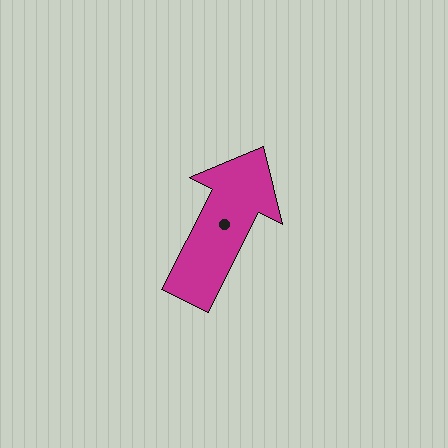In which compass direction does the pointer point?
Northeast.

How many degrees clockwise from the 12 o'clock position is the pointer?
Approximately 27 degrees.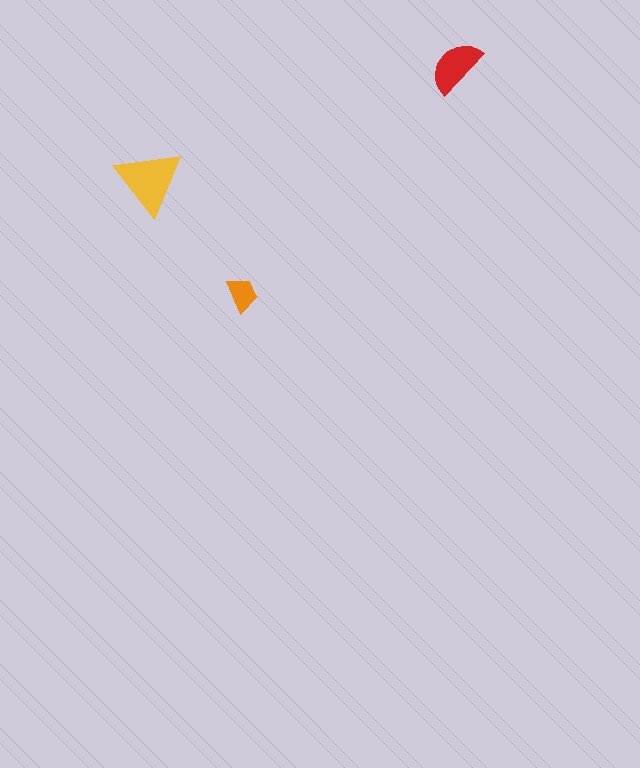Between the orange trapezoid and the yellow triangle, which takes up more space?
The yellow triangle.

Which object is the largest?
The yellow triangle.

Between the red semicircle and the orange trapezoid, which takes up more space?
The red semicircle.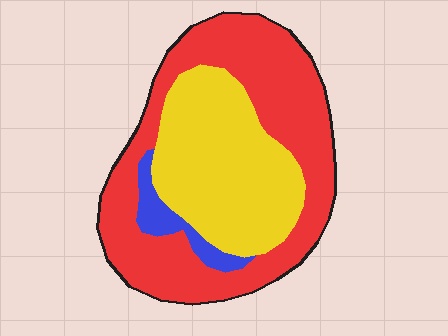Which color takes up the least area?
Blue, at roughly 5%.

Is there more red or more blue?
Red.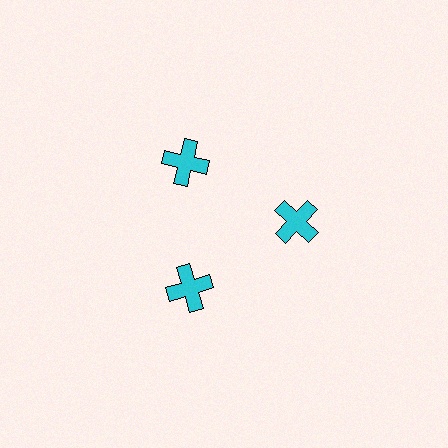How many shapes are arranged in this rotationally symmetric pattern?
There are 3 shapes, arranged in 3 groups of 1.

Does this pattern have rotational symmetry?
Yes, this pattern has 3-fold rotational symmetry. It looks the same after rotating 120 degrees around the center.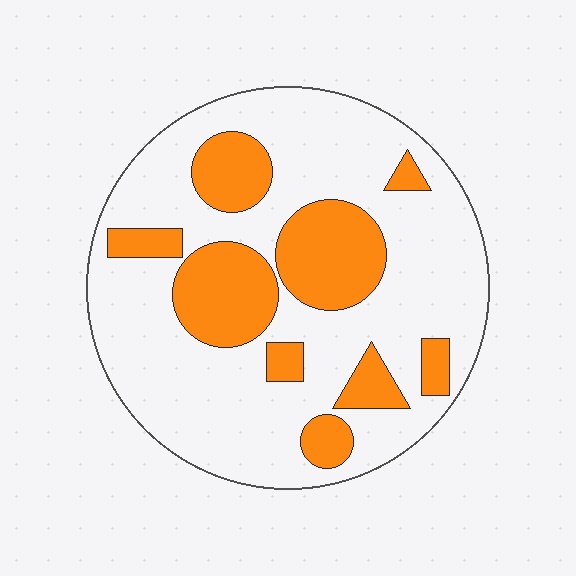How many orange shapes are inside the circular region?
9.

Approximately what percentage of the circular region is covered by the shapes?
Approximately 30%.